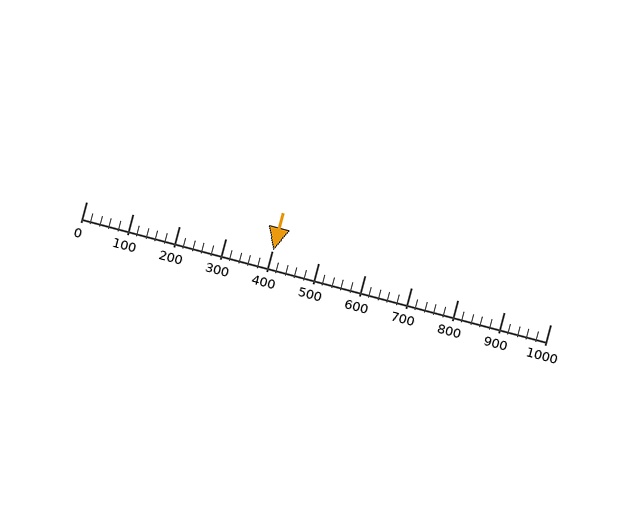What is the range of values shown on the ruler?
The ruler shows values from 0 to 1000.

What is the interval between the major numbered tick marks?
The major tick marks are spaced 100 units apart.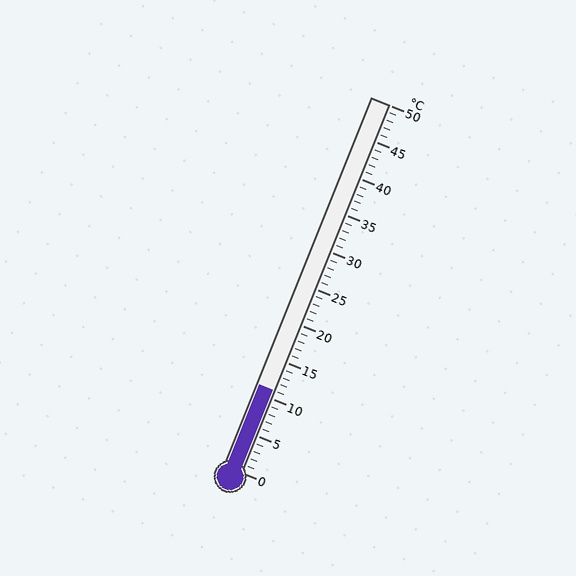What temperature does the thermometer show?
The thermometer shows approximately 11°C.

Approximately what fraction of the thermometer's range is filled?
The thermometer is filled to approximately 20% of its range.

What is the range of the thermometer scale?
The thermometer scale ranges from 0°C to 50°C.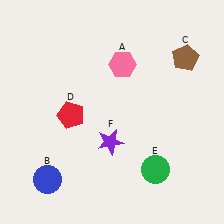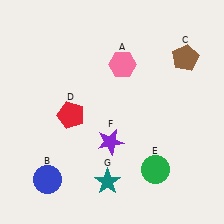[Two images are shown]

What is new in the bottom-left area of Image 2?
A teal star (G) was added in the bottom-left area of Image 2.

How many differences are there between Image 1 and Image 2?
There is 1 difference between the two images.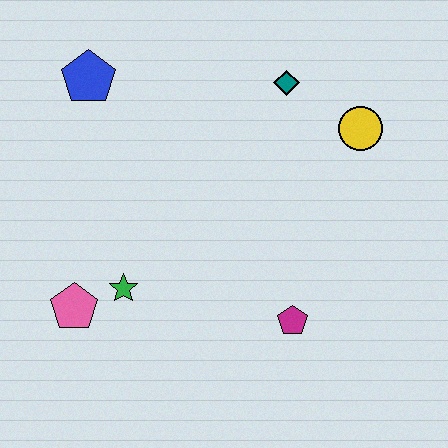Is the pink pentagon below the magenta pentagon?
No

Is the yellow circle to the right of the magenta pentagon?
Yes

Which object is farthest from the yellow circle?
The pink pentagon is farthest from the yellow circle.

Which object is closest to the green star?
The pink pentagon is closest to the green star.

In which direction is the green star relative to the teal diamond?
The green star is below the teal diamond.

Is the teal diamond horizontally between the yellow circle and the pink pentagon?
Yes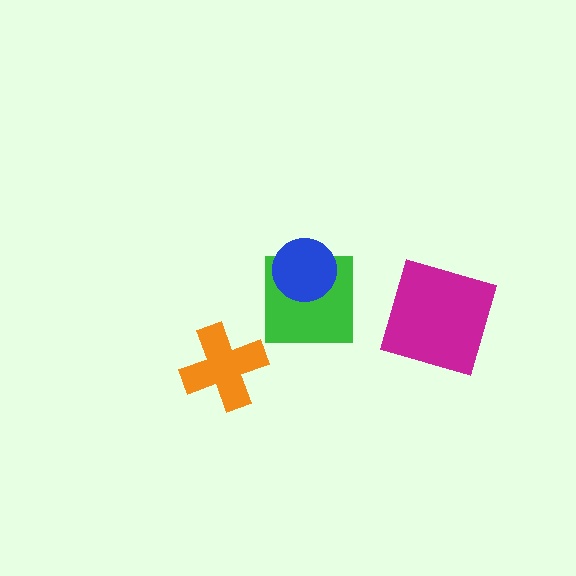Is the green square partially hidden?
Yes, it is partially covered by another shape.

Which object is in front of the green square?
The blue circle is in front of the green square.